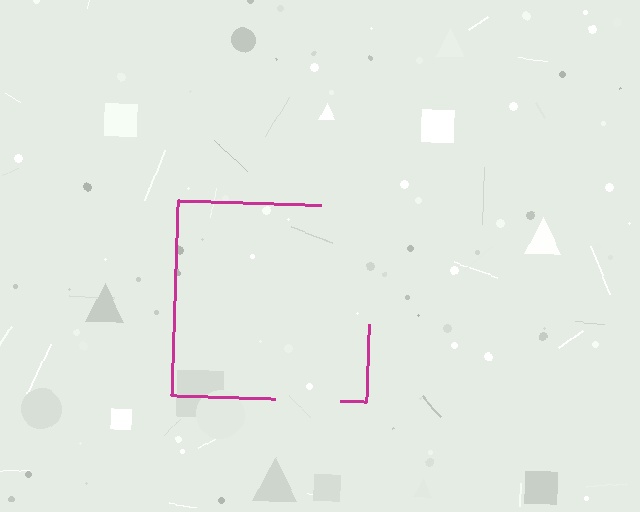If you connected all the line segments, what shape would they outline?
They would outline a square.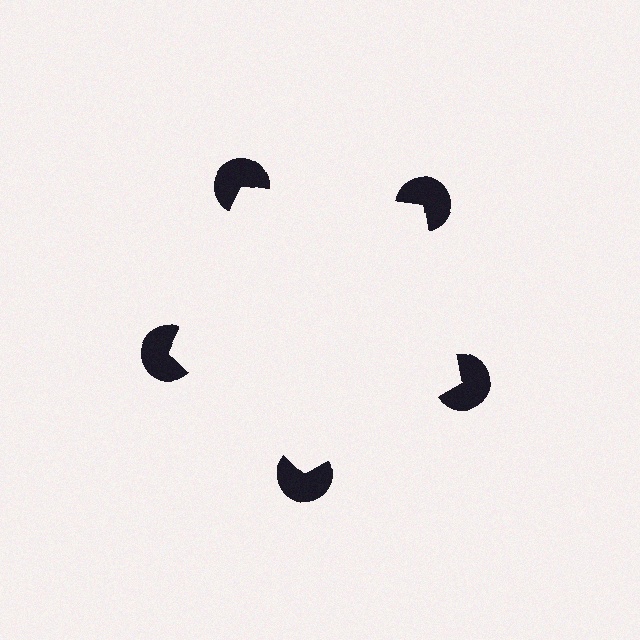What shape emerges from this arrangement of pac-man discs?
An illusory pentagon — its edges are inferred from the aligned wedge cuts in the pac-man discs, not physically drawn.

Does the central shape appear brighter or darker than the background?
It typically appears slightly brighter than the background, even though no actual brightness change is drawn.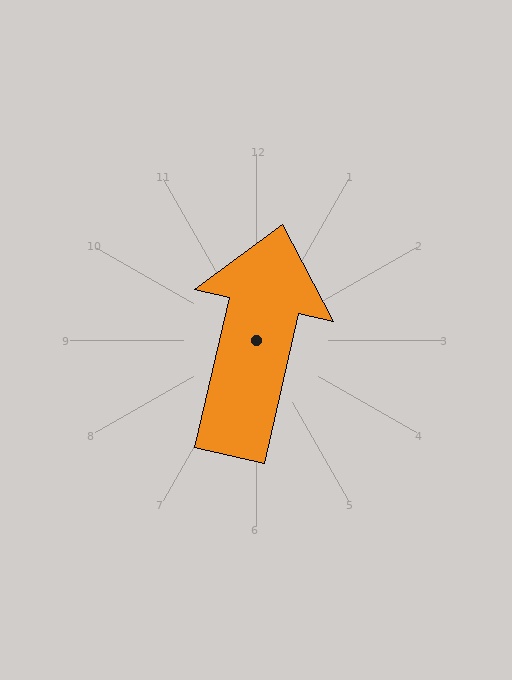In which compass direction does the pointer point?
North.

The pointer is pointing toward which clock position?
Roughly 12 o'clock.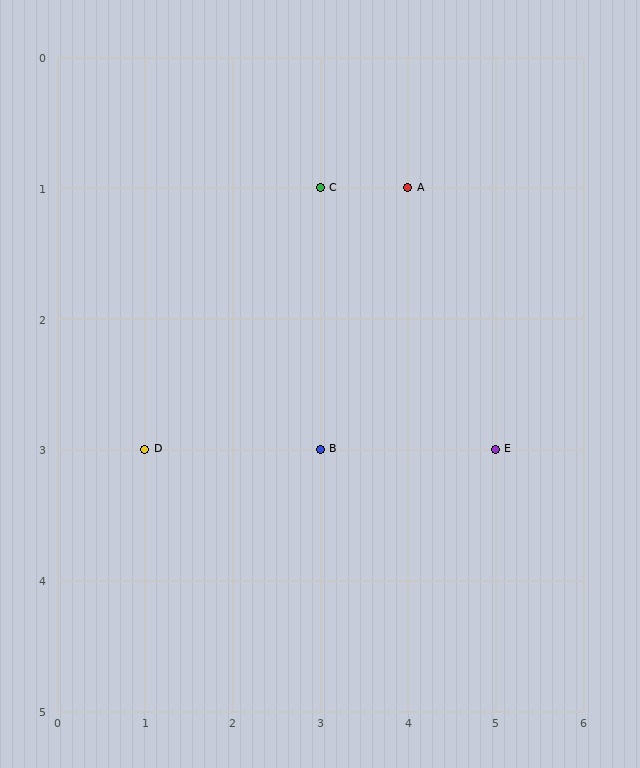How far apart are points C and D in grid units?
Points C and D are 2 columns and 2 rows apart (about 2.8 grid units diagonally).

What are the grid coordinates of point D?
Point D is at grid coordinates (1, 3).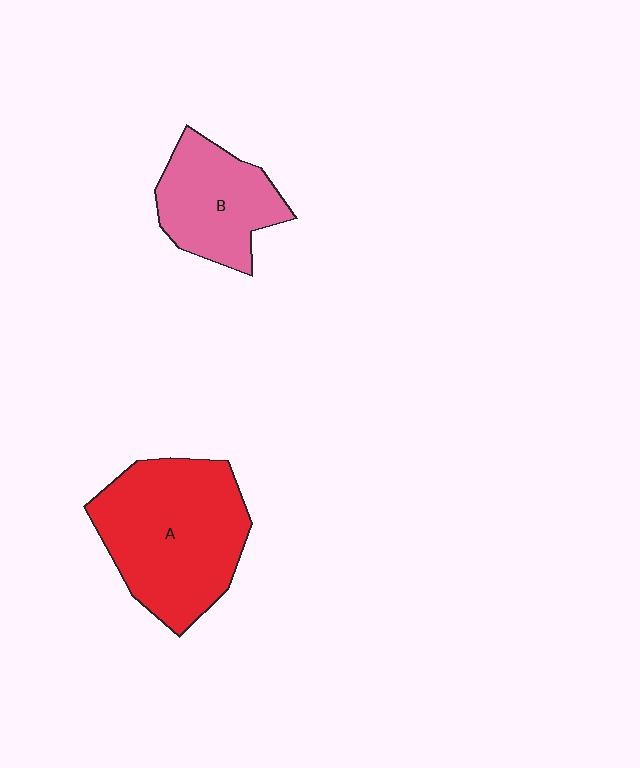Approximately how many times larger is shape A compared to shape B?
Approximately 1.7 times.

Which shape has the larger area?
Shape A (red).